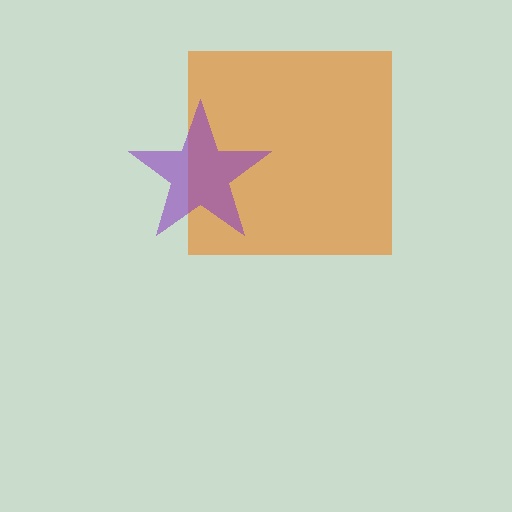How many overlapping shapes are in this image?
There are 2 overlapping shapes in the image.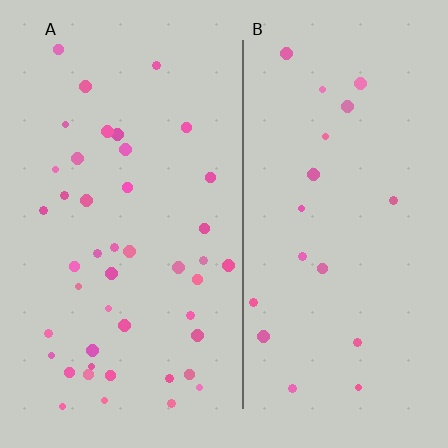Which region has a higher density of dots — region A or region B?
A (the left).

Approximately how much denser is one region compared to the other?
Approximately 2.3× — region A over region B.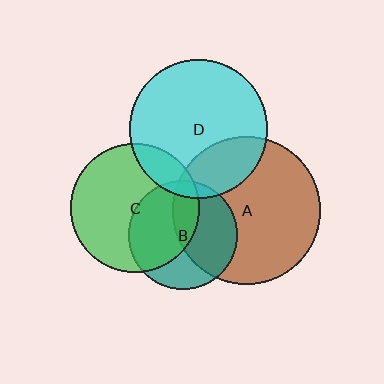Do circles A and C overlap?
Yes.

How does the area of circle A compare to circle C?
Approximately 1.3 times.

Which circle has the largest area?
Circle A (brown).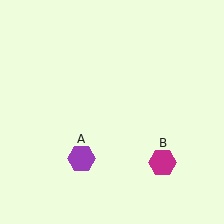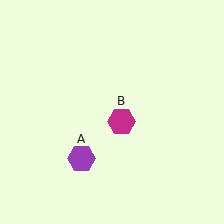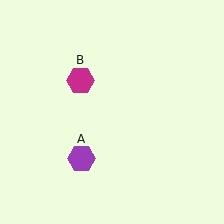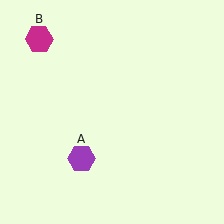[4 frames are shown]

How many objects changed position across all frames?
1 object changed position: magenta hexagon (object B).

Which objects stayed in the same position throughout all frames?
Purple hexagon (object A) remained stationary.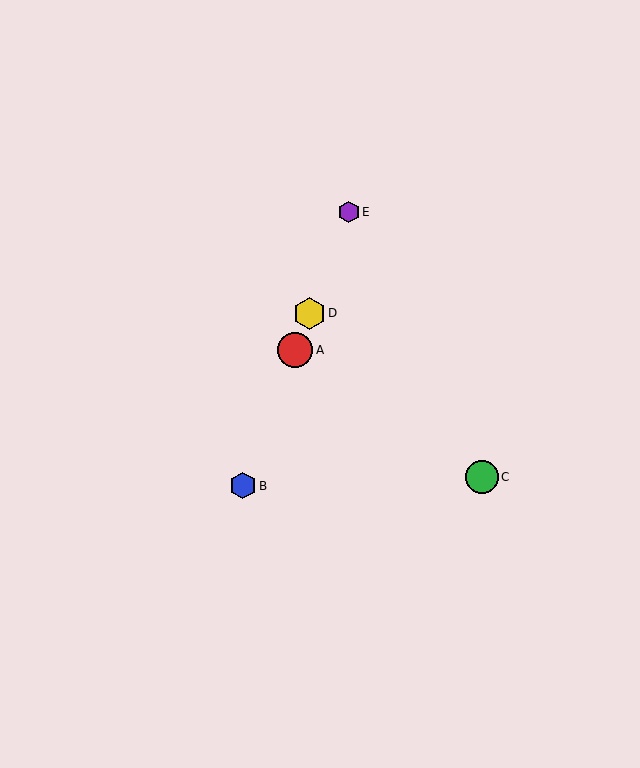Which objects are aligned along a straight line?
Objects A, B, D, E are aligned along a straight line.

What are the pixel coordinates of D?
Object D is at (309, 313).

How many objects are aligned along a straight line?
4 objects (A, B, D, E) are aligned along a straight line.